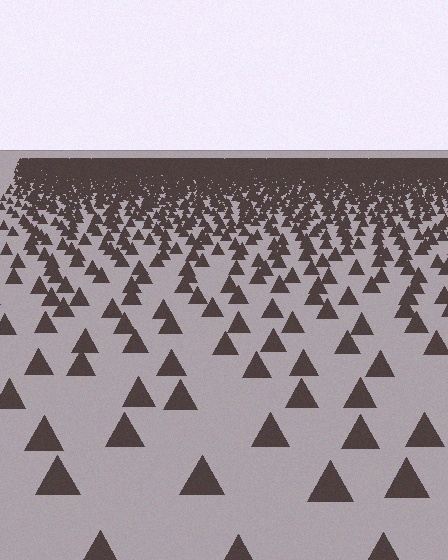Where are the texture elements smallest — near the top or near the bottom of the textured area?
Near the top.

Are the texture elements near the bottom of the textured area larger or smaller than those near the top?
Larger. Near the bottom, elements are closer to the viewer and appear at a bigger on-screen size.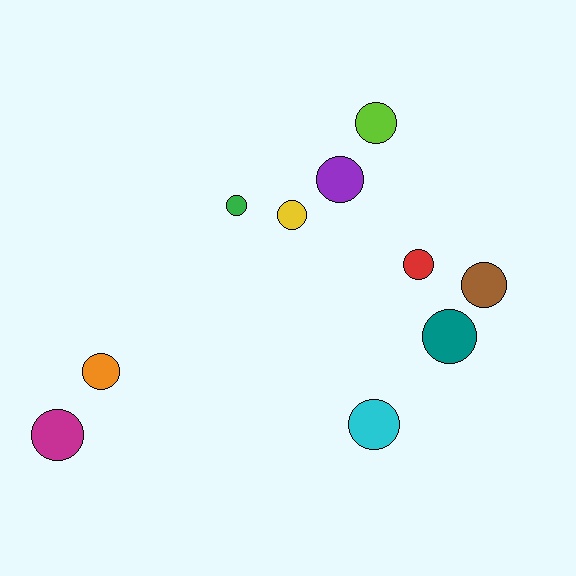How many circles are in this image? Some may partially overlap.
There are 10 circles.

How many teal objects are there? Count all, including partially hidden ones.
There is 1 teal object.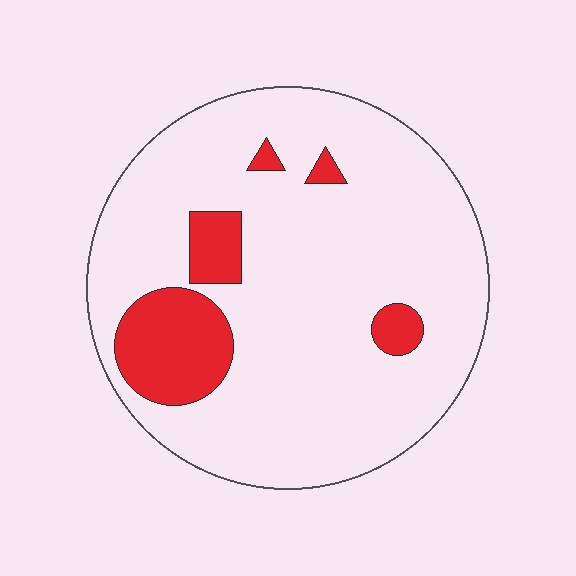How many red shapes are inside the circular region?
5.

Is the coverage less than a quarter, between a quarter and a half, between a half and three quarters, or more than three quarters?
Less than a quarter.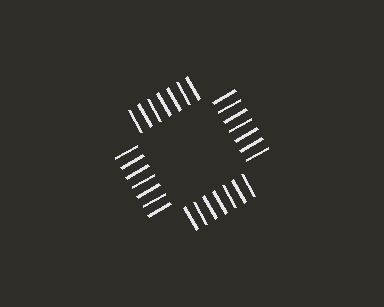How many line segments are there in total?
28 — 7 along each of the 4 edges.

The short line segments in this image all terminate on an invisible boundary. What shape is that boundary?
An illusory square — the line segments terminate on its edges but no continuous stroke is drawn.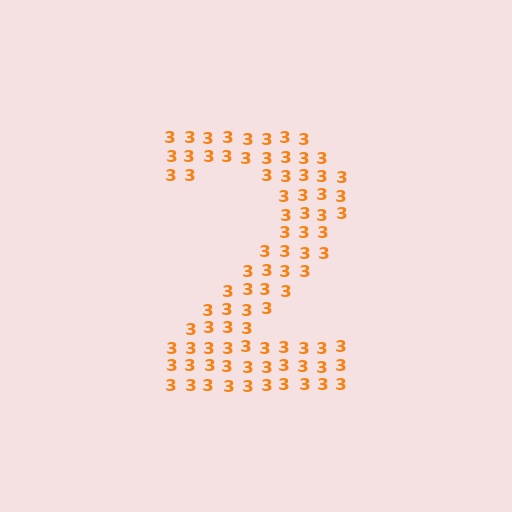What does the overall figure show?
The overall figure shows the digit 2.